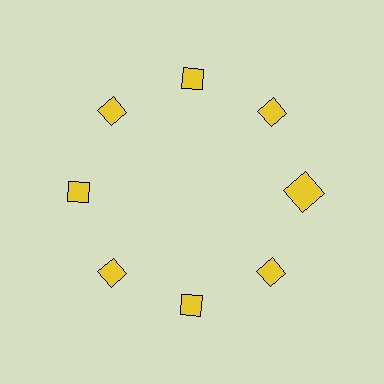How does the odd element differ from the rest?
It has a different shape: square instead of diamond.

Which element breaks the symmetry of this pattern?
The yellow square at roughly the 3 o'clock position breaks the symmetry. All other shapes are yellow diamonds.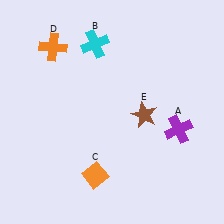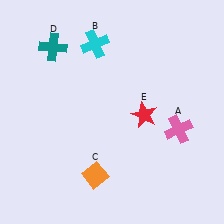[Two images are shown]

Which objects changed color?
A changed from purple to pink. D changed from orange to teal. E changed from brown to red.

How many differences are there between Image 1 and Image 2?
There are 3 differences between the two images.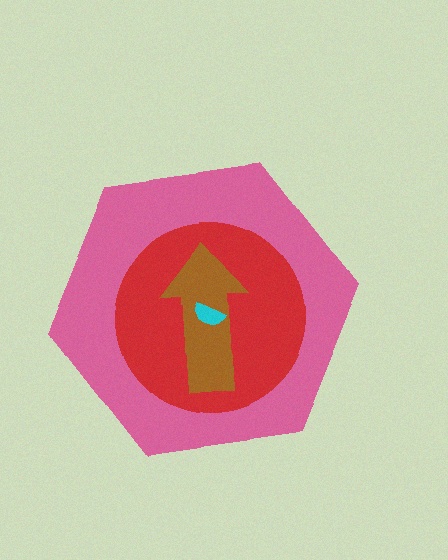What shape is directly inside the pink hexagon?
The red circle.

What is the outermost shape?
The pink hexagon.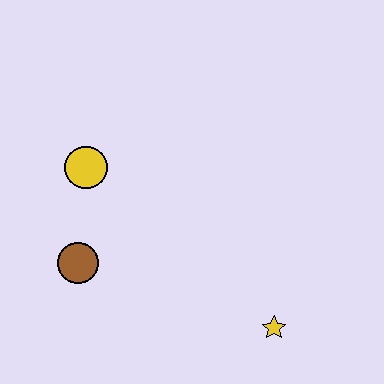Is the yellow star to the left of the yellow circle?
No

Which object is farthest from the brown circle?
The yellow star is farthest from the brown circle.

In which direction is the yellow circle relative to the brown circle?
The yellow circle is above the brown circle.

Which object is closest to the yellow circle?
The brown circle is closest to the yellow circle.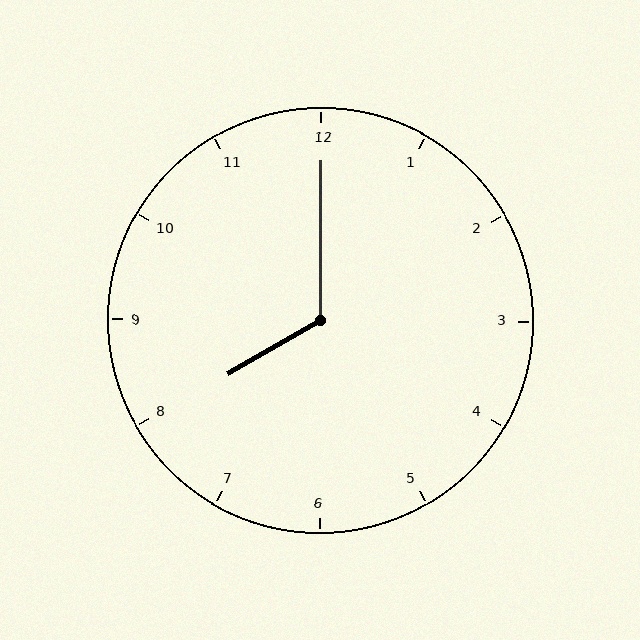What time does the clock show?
8:00.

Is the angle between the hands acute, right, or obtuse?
It is obtuse.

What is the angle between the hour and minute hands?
Approximately 120 degrees.